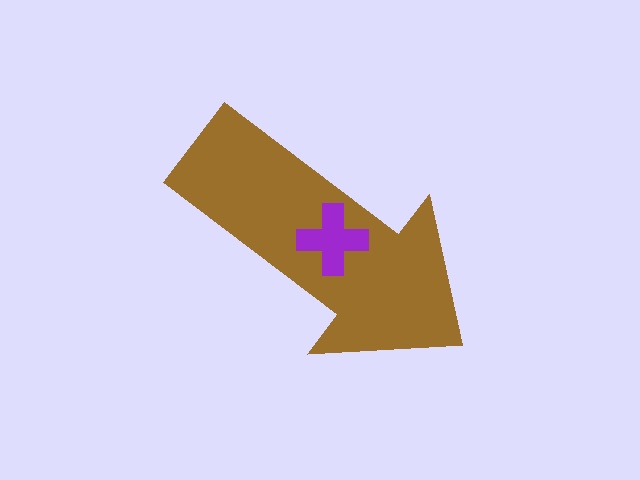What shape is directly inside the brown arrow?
The purple cross.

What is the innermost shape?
The purple cross.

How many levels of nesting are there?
2.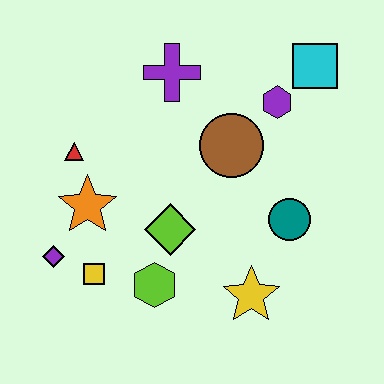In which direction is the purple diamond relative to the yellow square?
The purple diamond is to the left of the yellow square.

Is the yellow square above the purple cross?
No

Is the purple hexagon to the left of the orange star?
No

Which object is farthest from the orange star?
The cyan square is farthest from the orange star.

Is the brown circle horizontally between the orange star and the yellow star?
Yes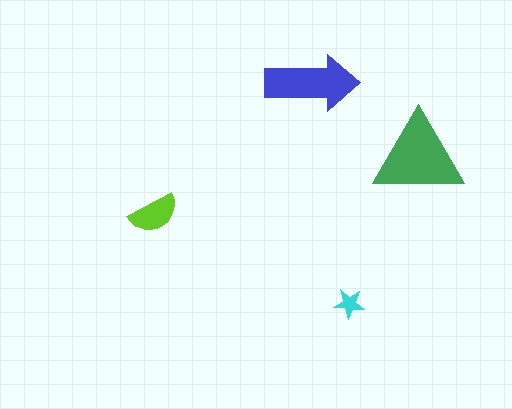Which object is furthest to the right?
The green triangle is rightmost.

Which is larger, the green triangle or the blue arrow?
The green triangle.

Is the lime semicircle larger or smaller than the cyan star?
Larger.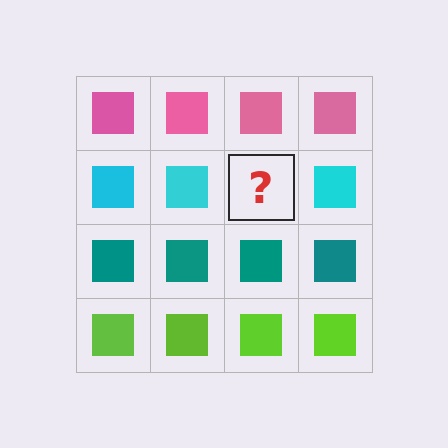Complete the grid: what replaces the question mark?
The question mark should be replaced with a cyan square.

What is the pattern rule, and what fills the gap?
The rule is that each row has a consistent color. The gap should be filled with a cyan square.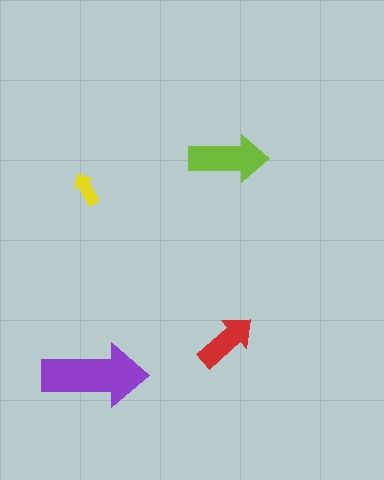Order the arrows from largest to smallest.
the purple one, the lime one, the red one, the yellow one.